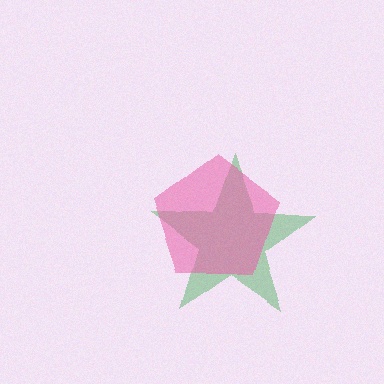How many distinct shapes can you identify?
There are 2 distinct shapes: a green star, a pink pentagon.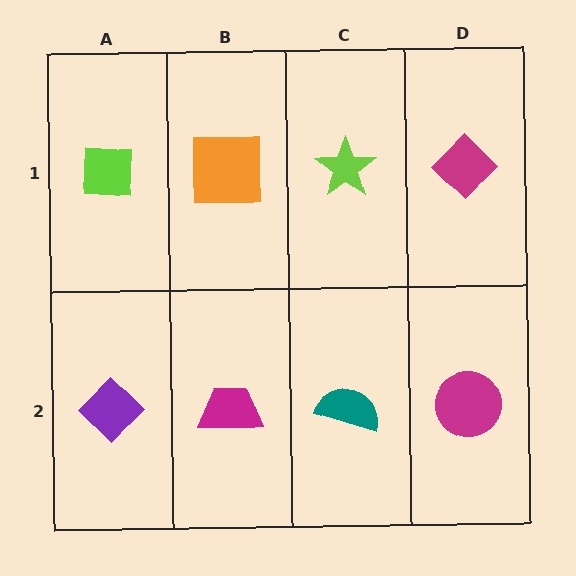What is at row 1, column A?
A lime square.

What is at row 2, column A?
A purple diamond.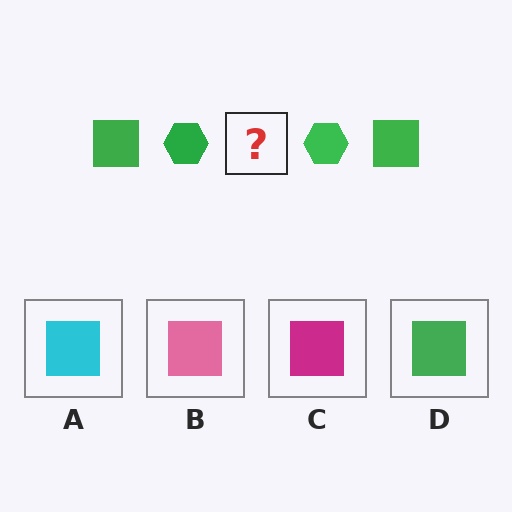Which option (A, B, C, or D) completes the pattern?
D.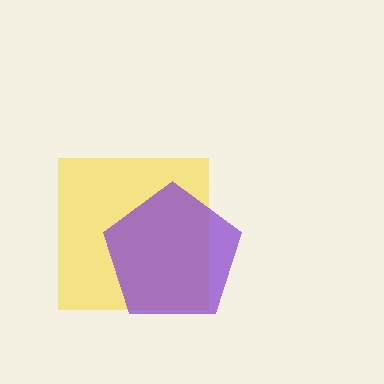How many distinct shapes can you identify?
There are 2 distinct shapes: a yellow square, a purple pentagon.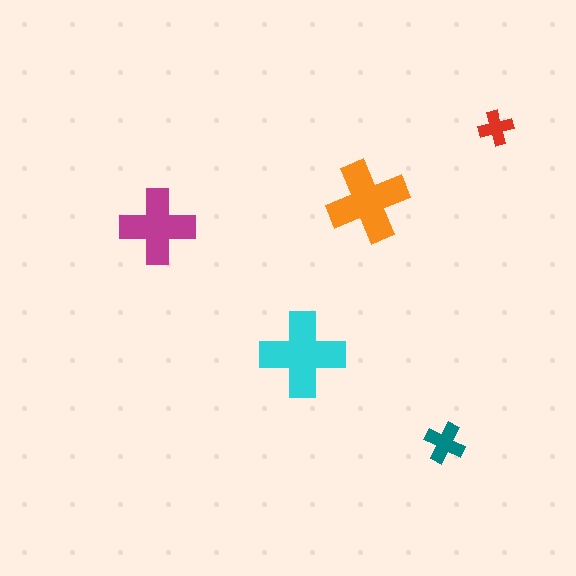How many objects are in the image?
There are 5 objects in the image.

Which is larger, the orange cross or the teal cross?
The orange one.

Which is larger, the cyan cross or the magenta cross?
The cyan one.